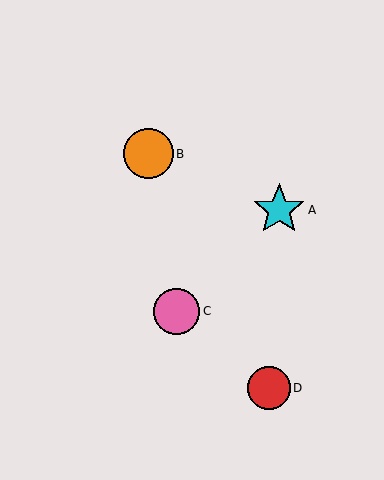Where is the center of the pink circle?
The center of the pink circle is at (176, 311).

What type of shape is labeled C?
Shape C is a pink circle.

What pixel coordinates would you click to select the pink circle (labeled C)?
Click at (176, 311) to select the pink circle C.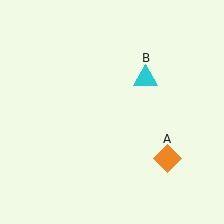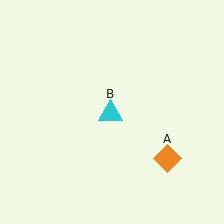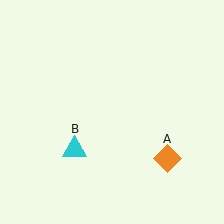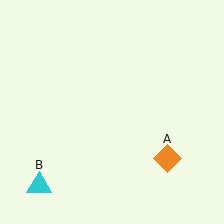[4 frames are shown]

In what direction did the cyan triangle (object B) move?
The cyan triangle (object B) moved down and to the left.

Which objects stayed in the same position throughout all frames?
Orange diamond (object A) remained stationary.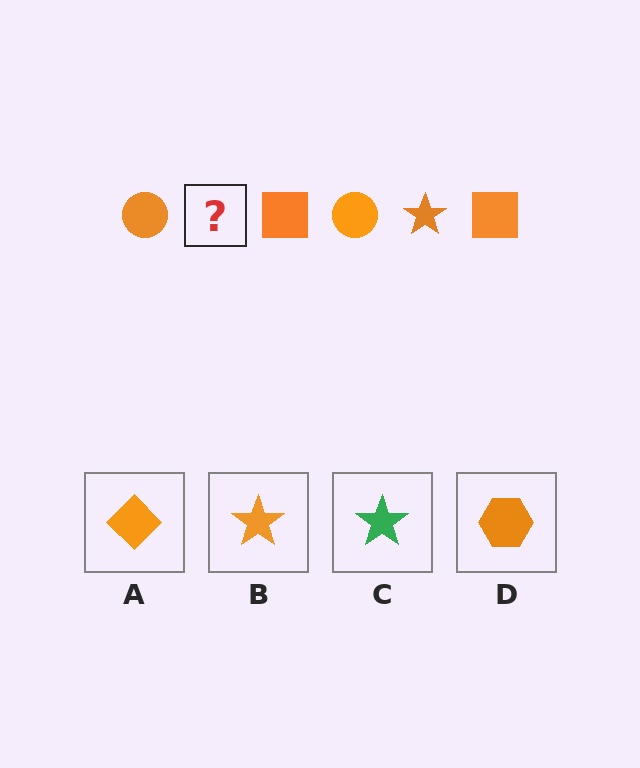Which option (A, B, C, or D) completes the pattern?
B.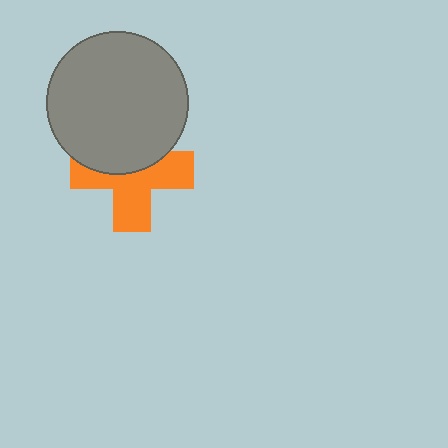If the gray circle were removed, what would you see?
You would see the complete orange cross.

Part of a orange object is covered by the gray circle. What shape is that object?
It is a cross.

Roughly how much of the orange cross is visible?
About half of it is visible (roughly 58%).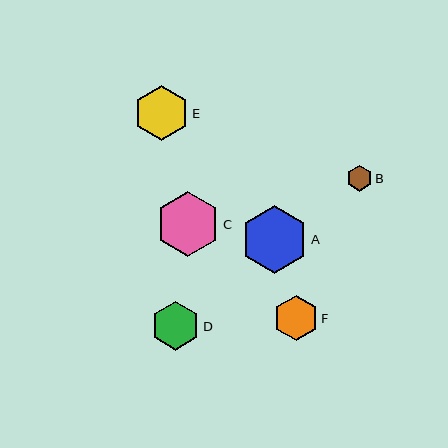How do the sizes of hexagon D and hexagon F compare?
Hexagon D and hexagon F are approximately the same size.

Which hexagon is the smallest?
Hexagon B is the smallest with a size of approximately 25 pixels.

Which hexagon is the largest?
Hexagon A is the largest with a size of approximately 67 pixels.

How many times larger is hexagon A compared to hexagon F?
Hexagon A is approximately 1.5 times the size of hexagon F.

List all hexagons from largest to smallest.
From largest to smallest: A, C, E, D, F, B.